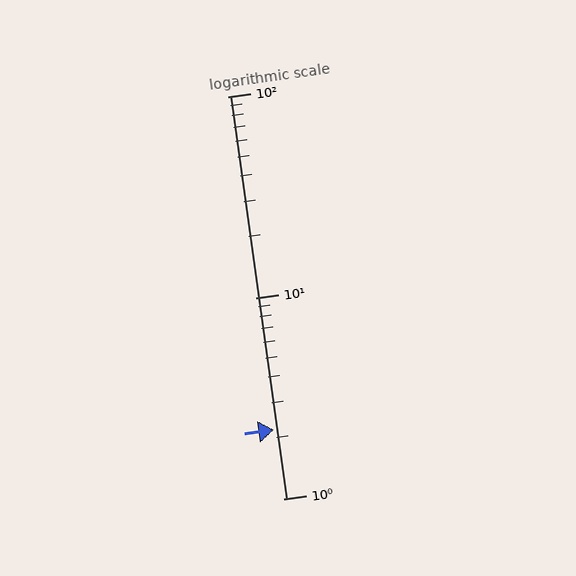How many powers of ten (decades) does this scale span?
The scale spans 2 decades, from 1 to 100.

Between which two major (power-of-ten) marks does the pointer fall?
The pointer is between 1 and 10.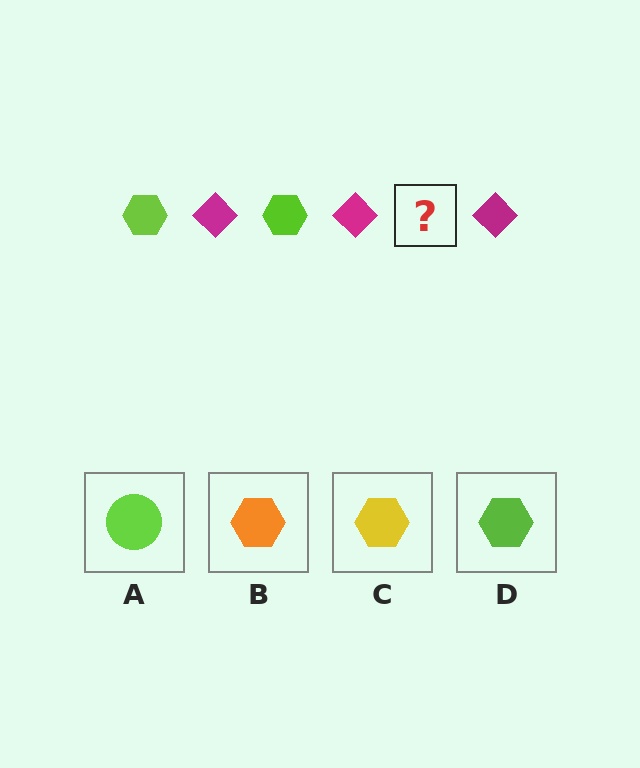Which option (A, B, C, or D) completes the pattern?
D.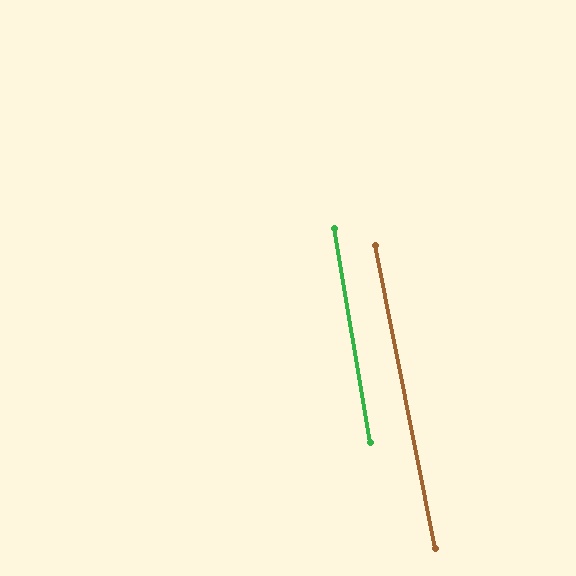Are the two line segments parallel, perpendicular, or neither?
Parallel — their directions differ by only 1.8°.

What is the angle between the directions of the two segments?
Approximately 2 degrees.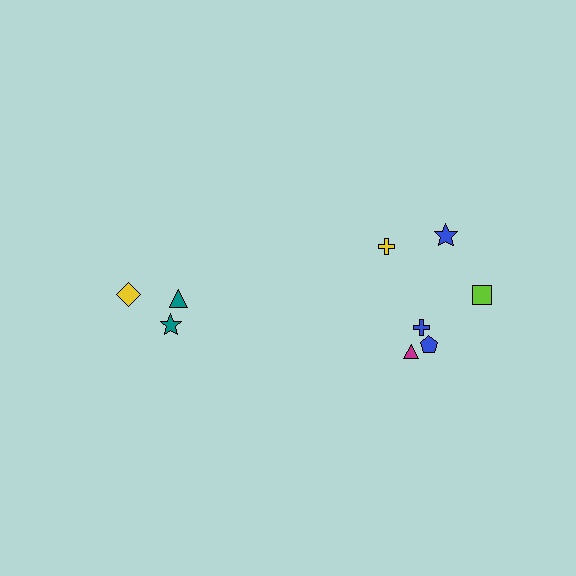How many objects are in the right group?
There are 6 objects.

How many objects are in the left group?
There are 3 objects.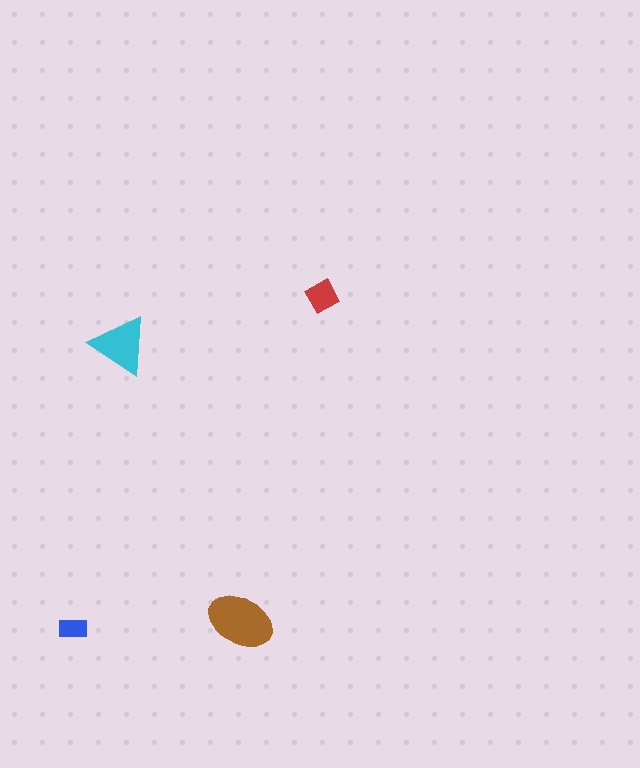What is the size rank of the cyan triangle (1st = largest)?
2nd.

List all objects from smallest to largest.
The blue rectangle, the red diamond, the cyan triangle, the brown ellipse.